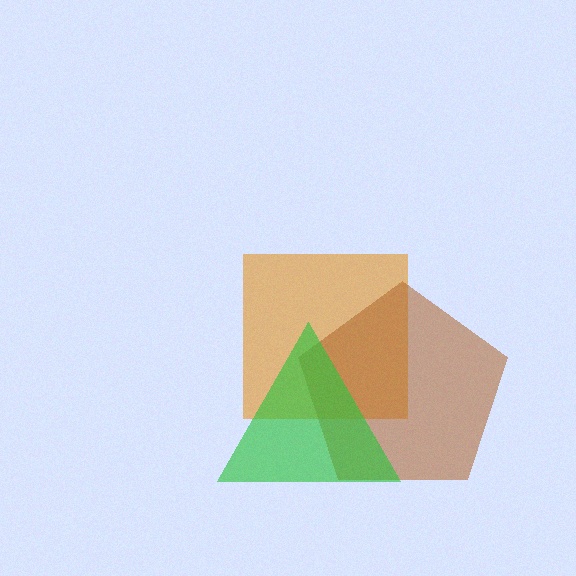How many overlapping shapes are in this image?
There are 3 overlapping shapes in the image.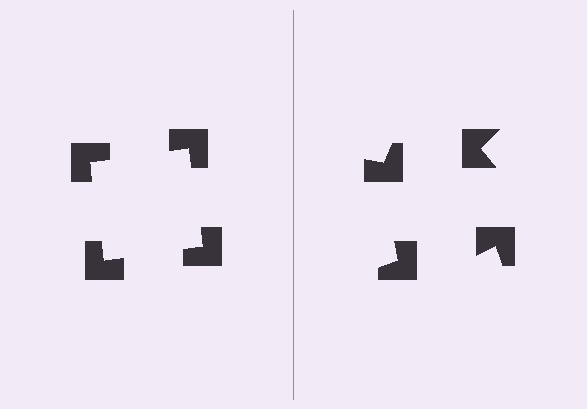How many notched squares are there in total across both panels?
8 — 4 on each side.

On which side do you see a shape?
An illusory square appears on the left side. On the right side the wedge cuts are rotated, so no coherent shape forms.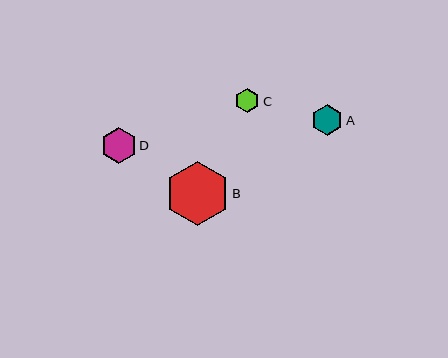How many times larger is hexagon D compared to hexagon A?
Hexagon D is approximately 1.2 times the size of hexagon A.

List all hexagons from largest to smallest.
From largest to smallest: B, D, A, C.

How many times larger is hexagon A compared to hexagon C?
Hexagon A is approximately 1.3 times the size of hexagon C.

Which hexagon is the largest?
Hexagon B is the largest with a size of approximately 64 pixels.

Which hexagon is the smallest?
Hexagon C is the smallest with a size of approximately 24 pixels.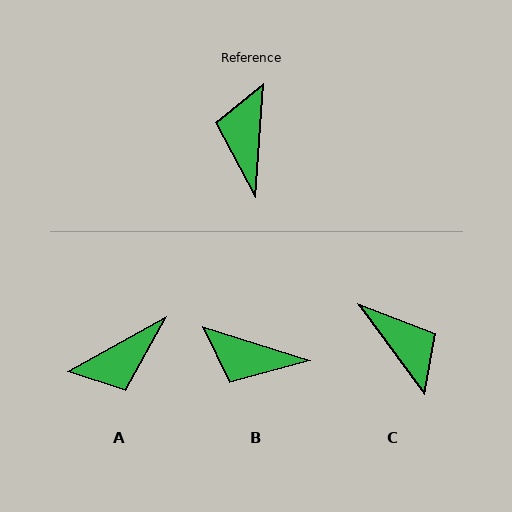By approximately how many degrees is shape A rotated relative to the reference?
Approximately 123 degrees counter-clockwise.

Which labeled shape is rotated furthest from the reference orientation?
C, about 139 degrees away.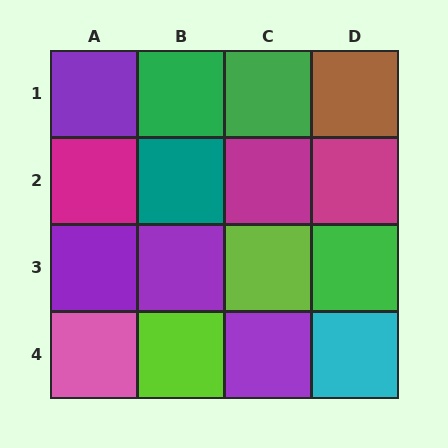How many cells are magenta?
3 cells are magenta.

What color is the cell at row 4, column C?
Purple.